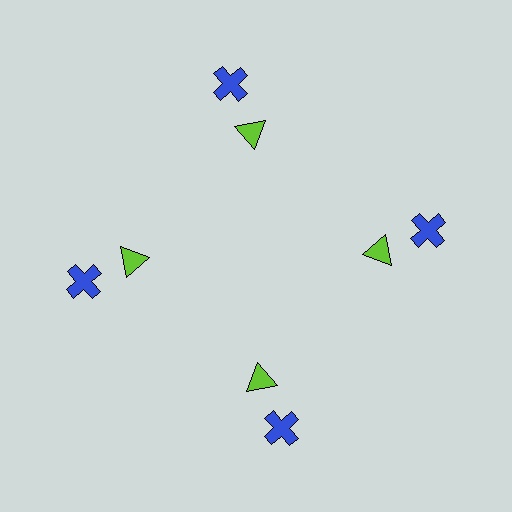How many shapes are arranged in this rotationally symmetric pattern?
There are 8 shapes, arranged in 4 groups of 2.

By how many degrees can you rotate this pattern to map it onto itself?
The pattern maps onto itself every 90 degrees of rotation.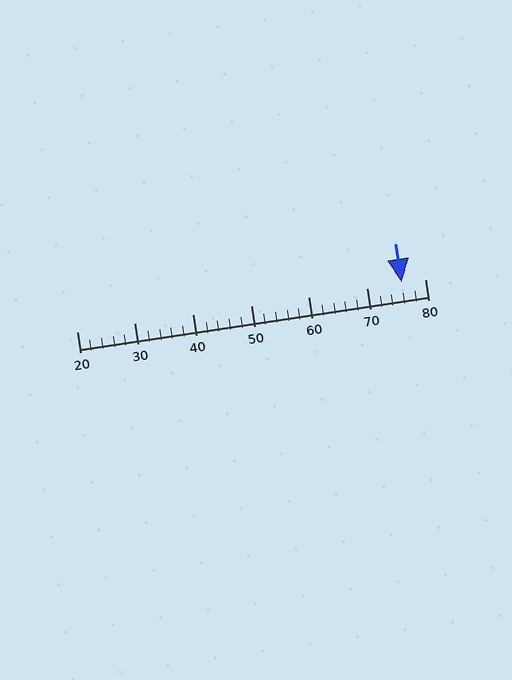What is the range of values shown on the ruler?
The ruler shows values from 20 to 80.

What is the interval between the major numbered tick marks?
The major tick marks are spaced 10 units apart.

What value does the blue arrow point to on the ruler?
The blue arrow points to approximately 76.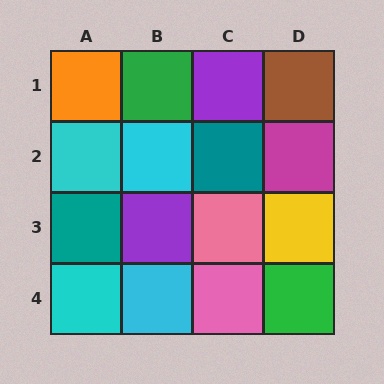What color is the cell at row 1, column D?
Brown.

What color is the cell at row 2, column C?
Teal.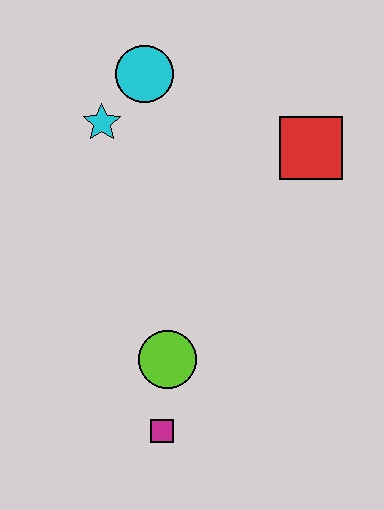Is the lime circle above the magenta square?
Yes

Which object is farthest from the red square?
The magenta square is farthest from the red square.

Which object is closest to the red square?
The cyan circle is closest to the red square.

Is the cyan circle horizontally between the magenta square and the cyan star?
Yes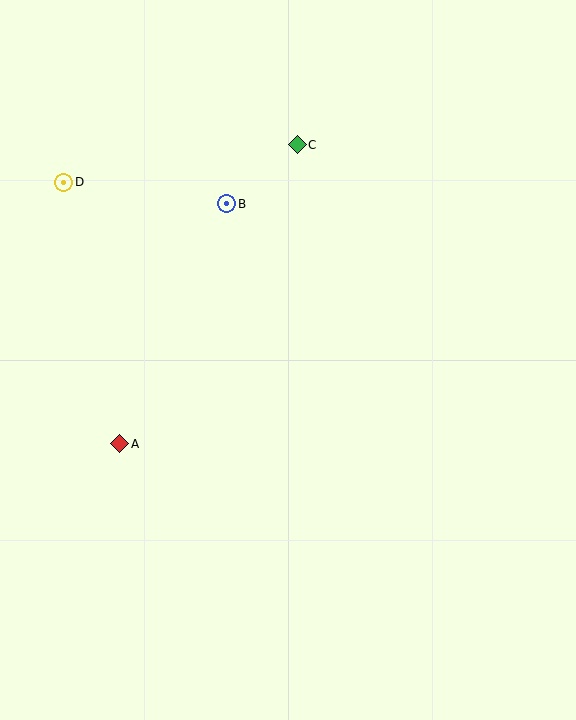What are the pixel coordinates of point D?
Point D is at (64, 182).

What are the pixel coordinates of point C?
Point C is at (297, 145).